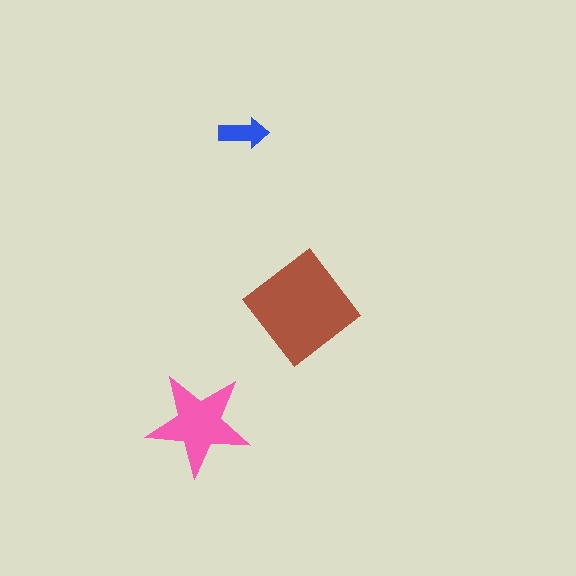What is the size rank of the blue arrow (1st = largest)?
3rd.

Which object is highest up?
The blue arrow is topmost.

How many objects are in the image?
There are 3 objects in the image.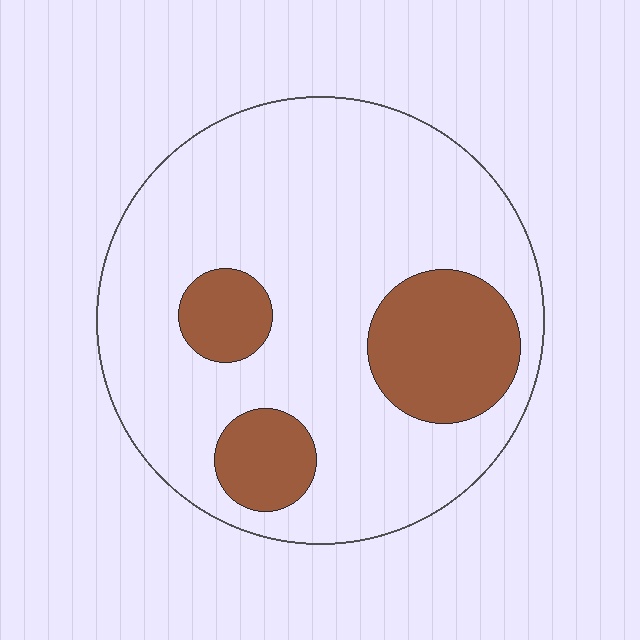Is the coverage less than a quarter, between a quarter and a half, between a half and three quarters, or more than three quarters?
Less than a quarter.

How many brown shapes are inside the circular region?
3.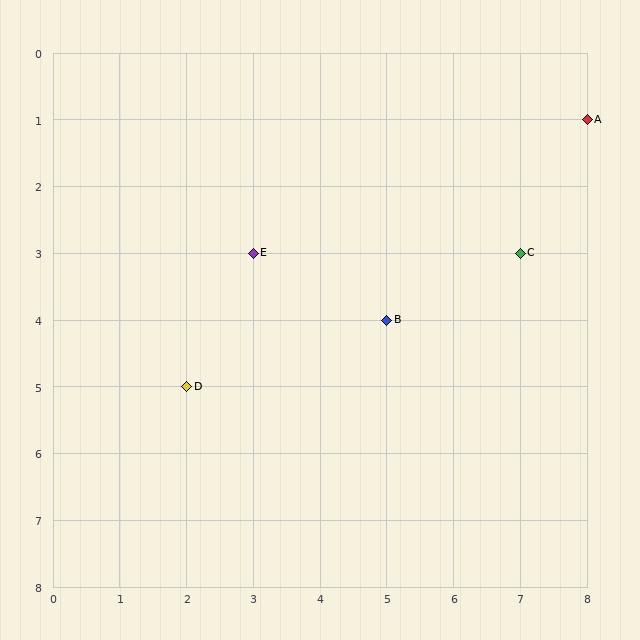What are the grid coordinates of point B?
Point B is at grid coordinates (5, 4).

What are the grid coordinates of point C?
Point C is at grid coordinates (7, 3).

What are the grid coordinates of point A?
Point A is at grid coordinates (8, 1).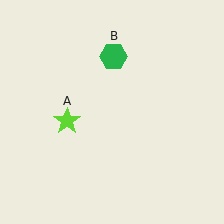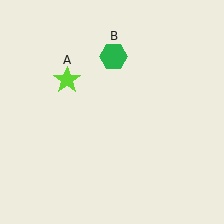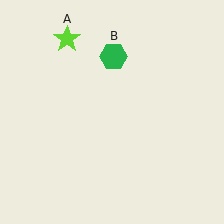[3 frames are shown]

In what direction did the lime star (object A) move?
The lime star (object A) moved up.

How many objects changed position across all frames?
1 object changed position: lime star (object A).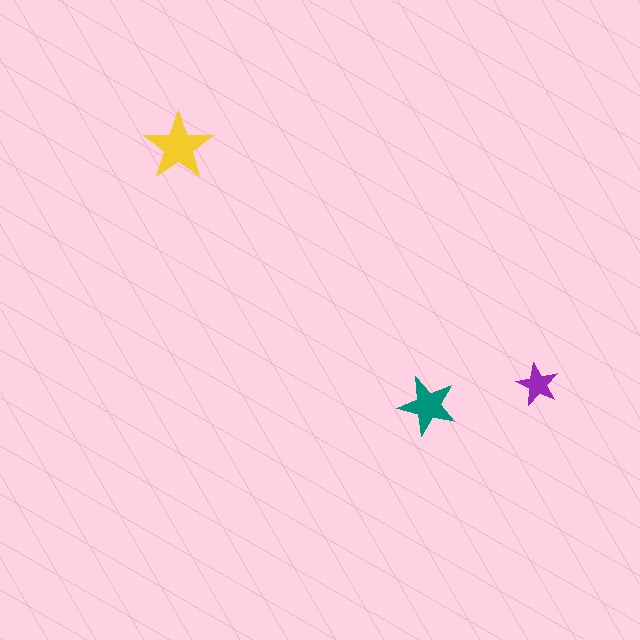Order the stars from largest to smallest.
the yellow one, the teal one, the purple one.